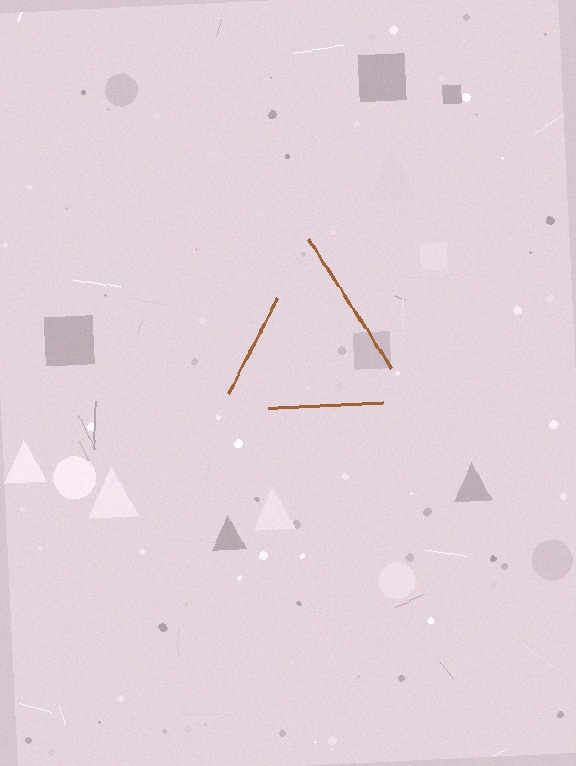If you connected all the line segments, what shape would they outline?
They would outline a triangle.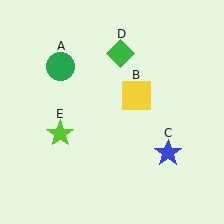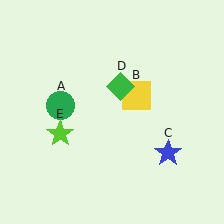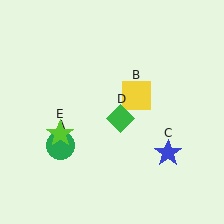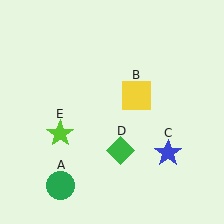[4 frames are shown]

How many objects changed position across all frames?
2 objects changed position: green circle (object A), green diamond (object D).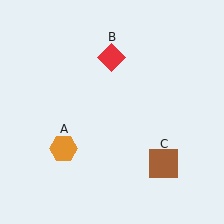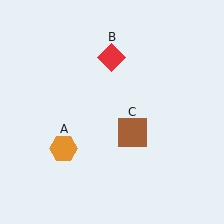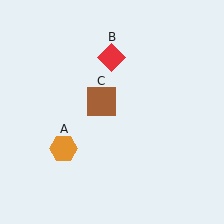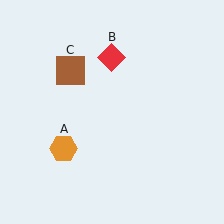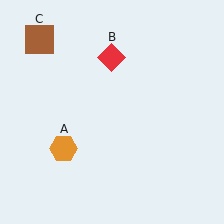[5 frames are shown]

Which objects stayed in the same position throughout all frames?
Orange hexagon (object A) and red diamond (object B) remained stationary.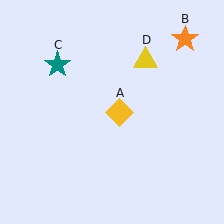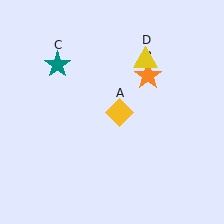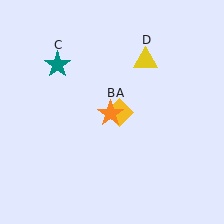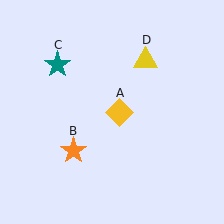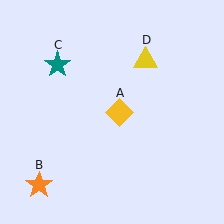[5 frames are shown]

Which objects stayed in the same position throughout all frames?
Yellow diamond (object A) and teal star (object C) and yellow triangle (object D) remained stationary.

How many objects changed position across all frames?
1 object changed position: orange star (object B).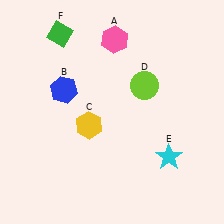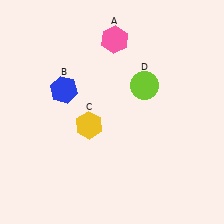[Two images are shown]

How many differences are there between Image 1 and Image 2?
There are 2 differences between the two images.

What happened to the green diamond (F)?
The green diamond (F) was removed in Image 2. It was in the top-left area of Image 1.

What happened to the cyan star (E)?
The cyan star (E) was removed in Image 2. It was in the bottom-right area of Image 1.